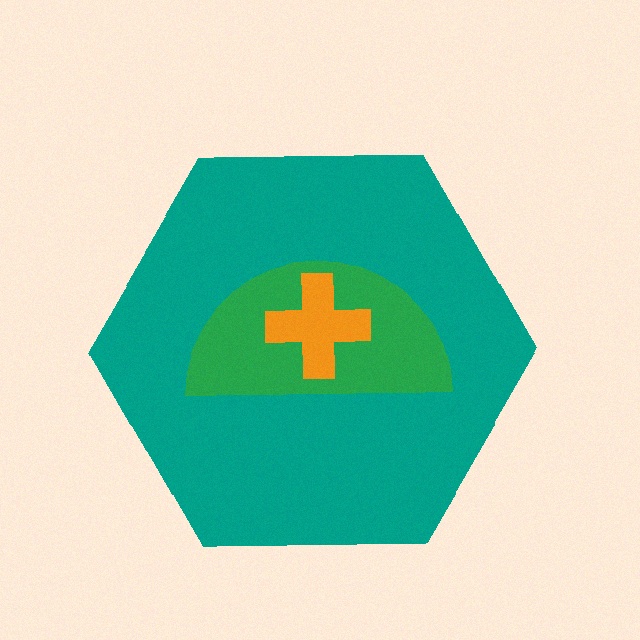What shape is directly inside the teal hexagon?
The green semicircle.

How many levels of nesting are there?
3.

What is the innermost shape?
The orange cross.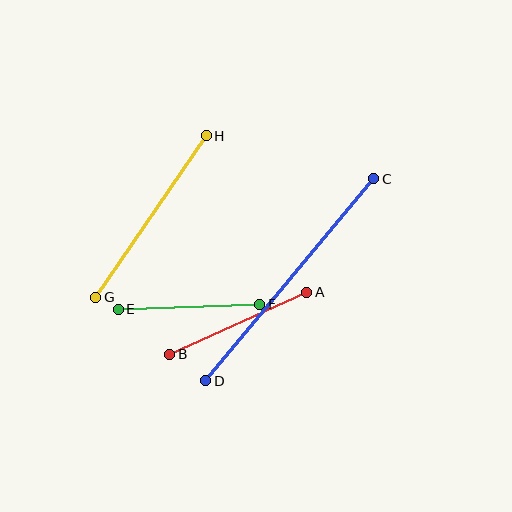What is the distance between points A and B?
The distance is approximately 150 pixels.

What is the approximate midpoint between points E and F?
The midpoint is at approximately (189, 307) pixels.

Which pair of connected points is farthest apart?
Points C and D are farthest apart.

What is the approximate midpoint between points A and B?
The midpoint is at approximately (238, 323) pixels.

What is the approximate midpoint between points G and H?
The midpoint is at approximately (151, 216) pixels.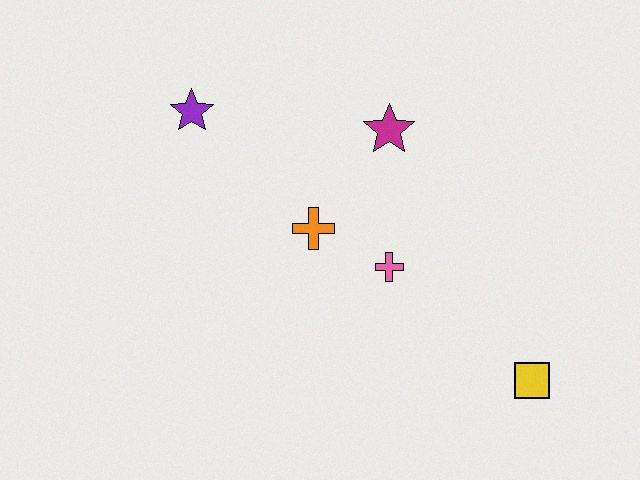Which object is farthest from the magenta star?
The yellow square is farthest from the magenta star.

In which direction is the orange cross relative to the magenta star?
The orange cross is below the magenta star.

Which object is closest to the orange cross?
The pink cross is closest to the orange cross.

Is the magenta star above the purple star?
No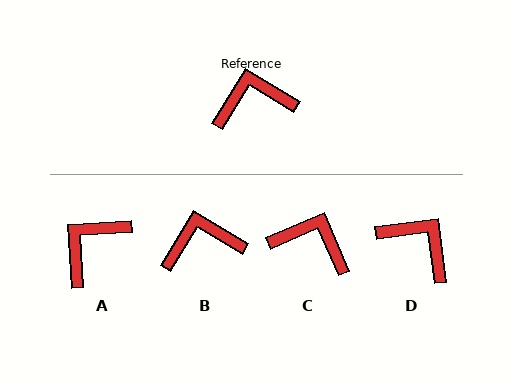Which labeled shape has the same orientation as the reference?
B.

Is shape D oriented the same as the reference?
No, it is off by about 51 degrees.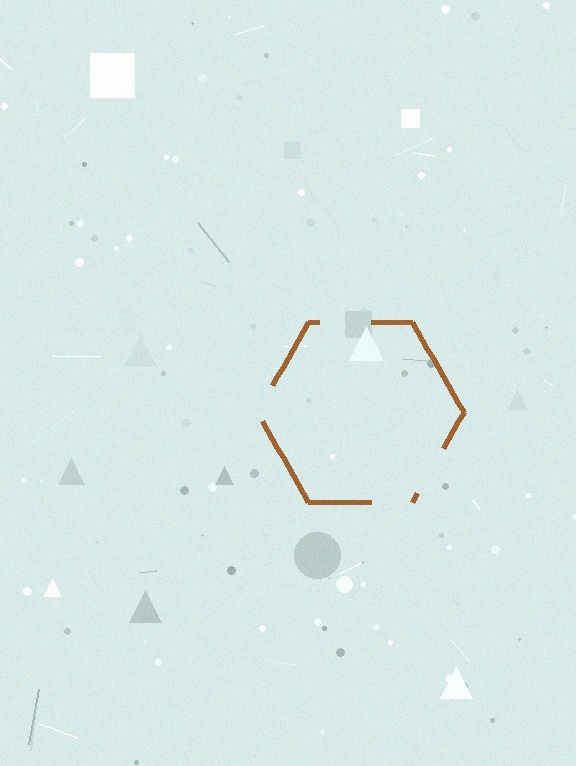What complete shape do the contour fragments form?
The contour fragments form a hexagon.